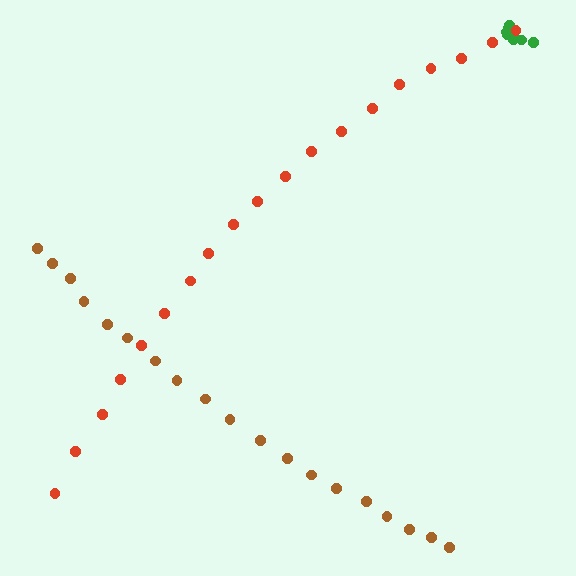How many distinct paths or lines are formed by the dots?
There are 3 distinct paths.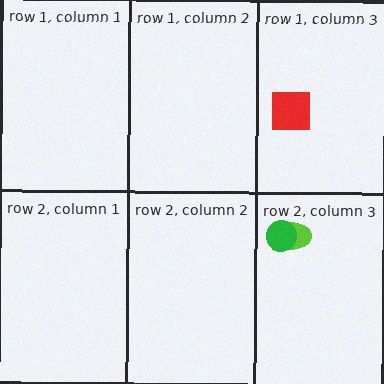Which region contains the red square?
The row 1, column 3 region.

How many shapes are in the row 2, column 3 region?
2.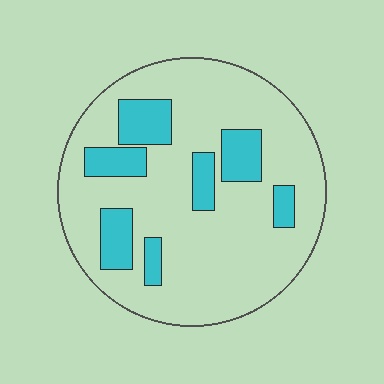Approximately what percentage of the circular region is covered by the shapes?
Approximately 20%.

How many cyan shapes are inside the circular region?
7.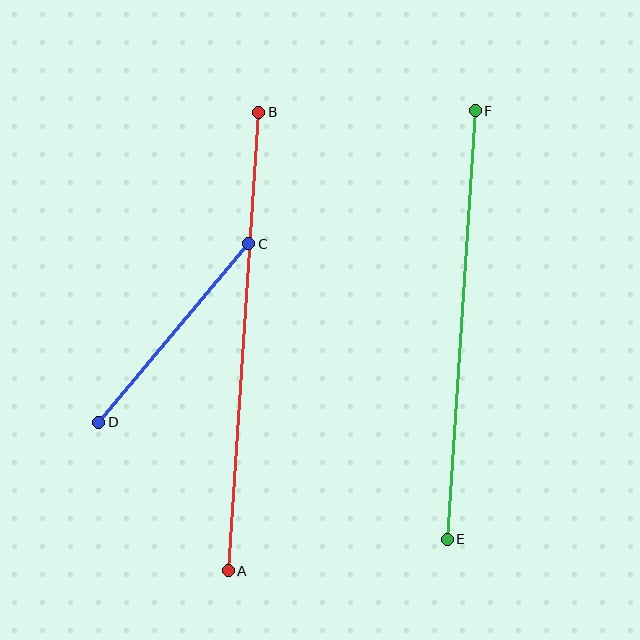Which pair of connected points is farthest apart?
Points A and B are farthest apart.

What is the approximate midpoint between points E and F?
The midpoint is at approximately (461, 325) pixels.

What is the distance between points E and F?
The distance is approximately 429 pixels.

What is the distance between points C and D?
The distance is approximately 233 pixels.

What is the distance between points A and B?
The distance is approximately 460 pixels.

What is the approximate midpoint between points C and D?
The midpoint is at approximately (174, 333) pixels.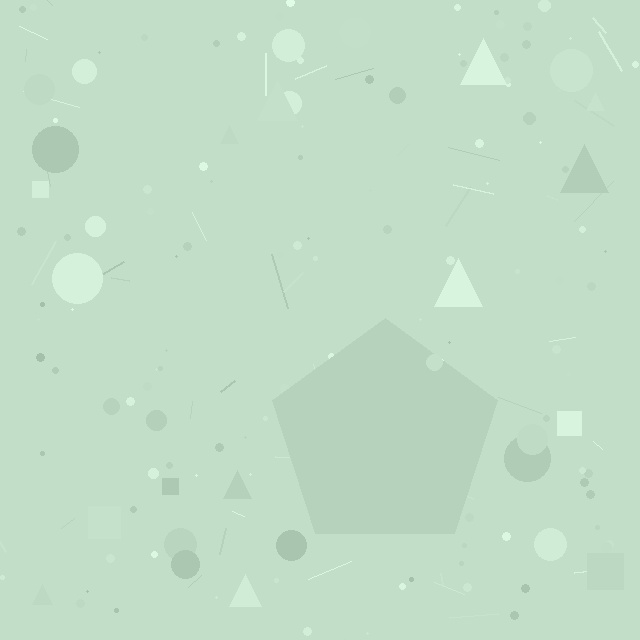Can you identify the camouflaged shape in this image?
The camouflaged shape is a pentagon.